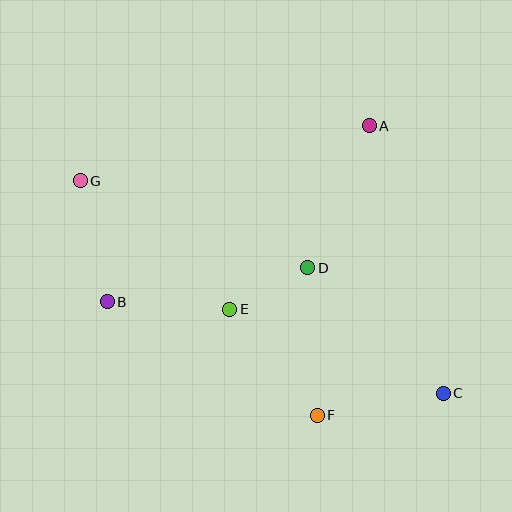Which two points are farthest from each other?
Points C and G are farthest from each other.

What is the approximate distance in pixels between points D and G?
The distance between D and G is approximately 243 pixels.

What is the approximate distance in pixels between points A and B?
The distance between A and B is approximately 316 pixels.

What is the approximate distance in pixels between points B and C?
The distance between B and C is approximately 348 pixels.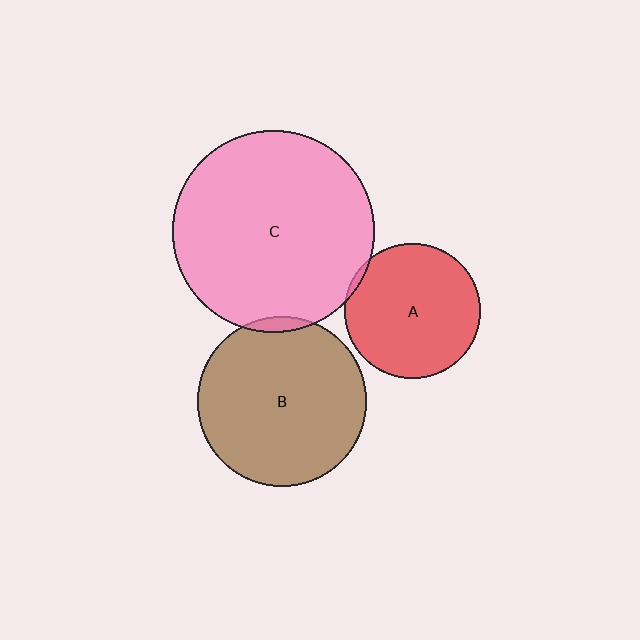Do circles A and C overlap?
Yes.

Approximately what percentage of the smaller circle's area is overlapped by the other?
Approximately 5%.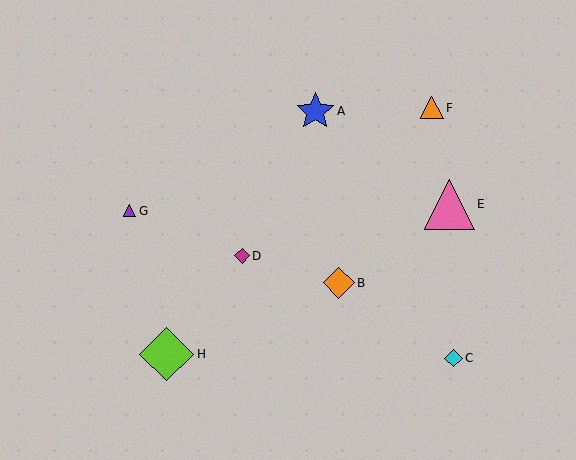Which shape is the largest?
The lime diamond (labeled H) is the largest.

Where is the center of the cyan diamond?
The center of the cyan diamond is at (453, 358).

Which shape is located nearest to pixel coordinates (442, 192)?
The pink triangle (labeled E) at (449, 204) is nearest to that location.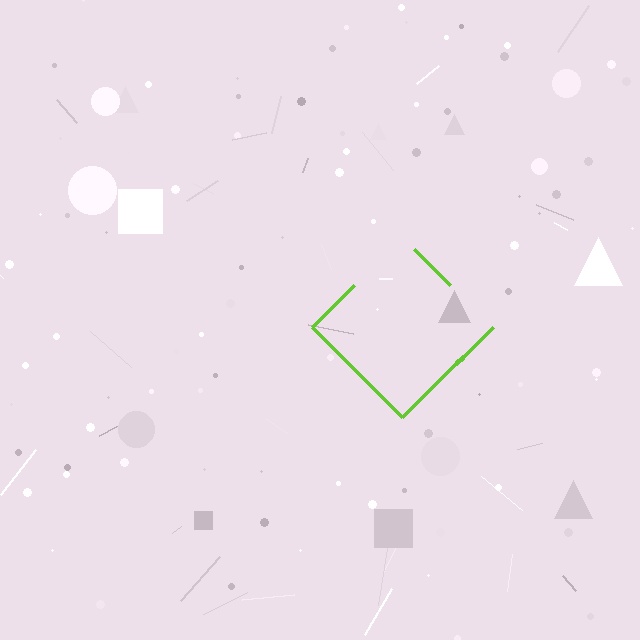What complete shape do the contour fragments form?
The contour fragments form a diamond.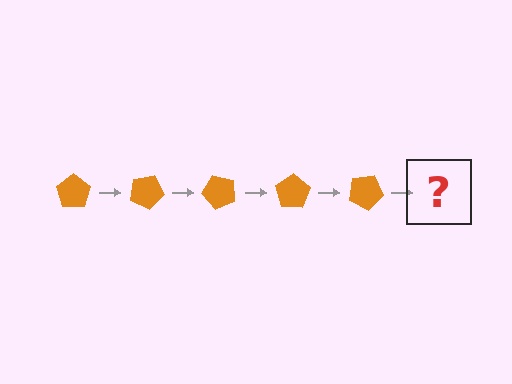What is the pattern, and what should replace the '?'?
The pattern is that the pentagon rotates 25 degrees each step. The '?' should be an orange pentagon rotated 125 degrees.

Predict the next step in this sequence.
The next step is an orange pentagon rotated 125 degrees.